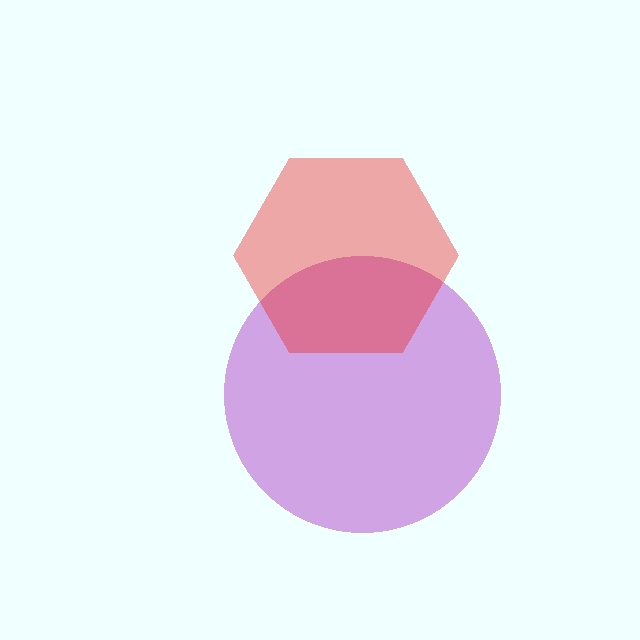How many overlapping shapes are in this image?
There are 2 overlapping shapes in the image.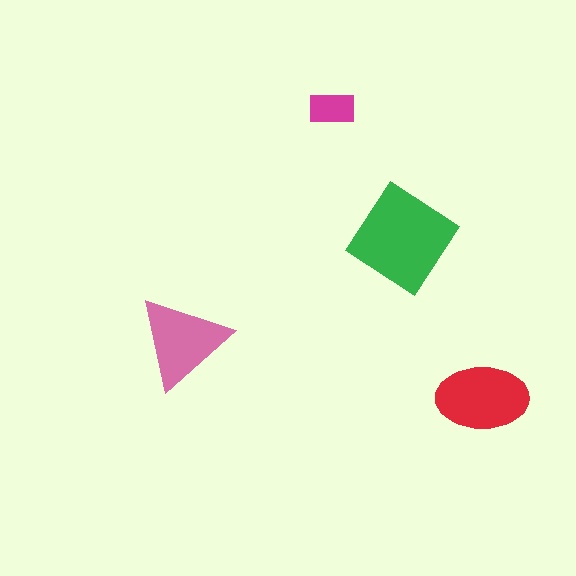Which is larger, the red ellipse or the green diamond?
The green diamond.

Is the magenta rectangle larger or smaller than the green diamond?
Smaller.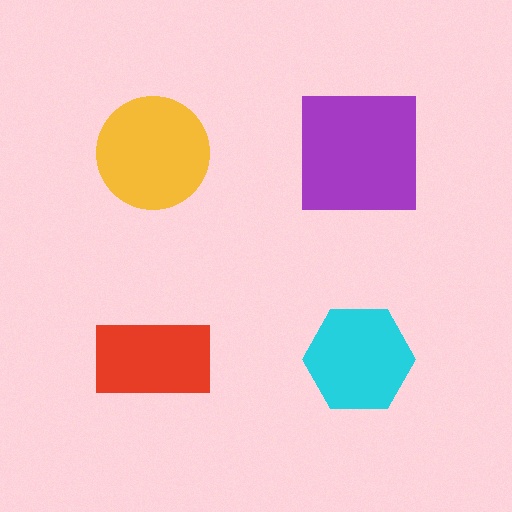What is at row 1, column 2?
A purple square.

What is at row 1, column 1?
A yellow circle.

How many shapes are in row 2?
2 shapes.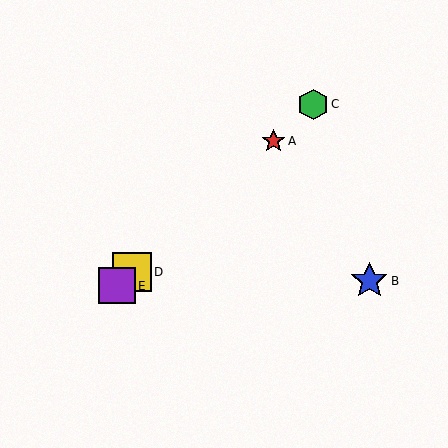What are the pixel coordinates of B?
Object B is at (369, 281).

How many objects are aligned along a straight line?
4 objects (A, C, D, E) are aligned along a straight line.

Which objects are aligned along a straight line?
Objects A, C, D, E are aligned along a straight line.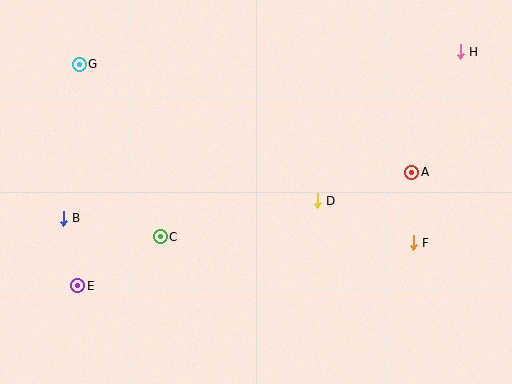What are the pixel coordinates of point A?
Point A is at (412, 172).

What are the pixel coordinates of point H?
Point H is at (460, 52).